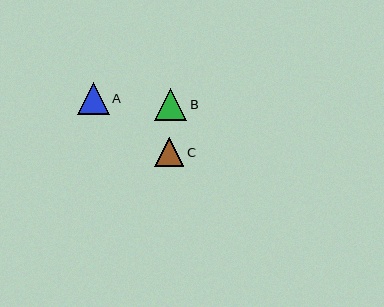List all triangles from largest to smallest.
From largest to smallest: A, B, C.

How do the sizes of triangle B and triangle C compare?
Triangle B and triangle C are approximately the same size.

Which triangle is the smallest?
Triangle C is the smallest with a size of approximately 30 pixels.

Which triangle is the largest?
Triangle A is the largest with a size of approximately 32 pixels.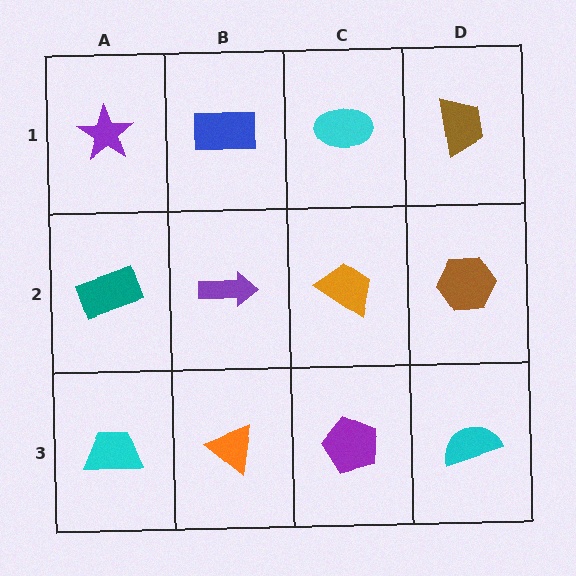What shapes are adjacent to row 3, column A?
A teal rectangle (row 2, column A), an orange triangle (row 3, column B).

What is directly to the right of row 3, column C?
A cyan semicircle.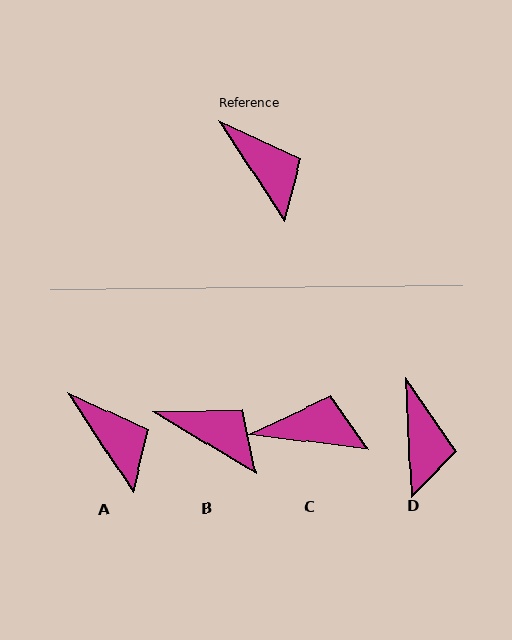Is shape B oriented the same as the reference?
No, it is off by about 26 degrees.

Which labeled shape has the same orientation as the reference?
A.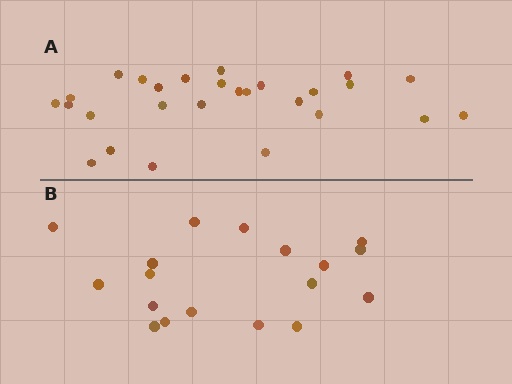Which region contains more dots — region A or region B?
Region A (the top region) has more dots.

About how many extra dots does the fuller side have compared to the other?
Region A has roughly 8 or so more dots than region B.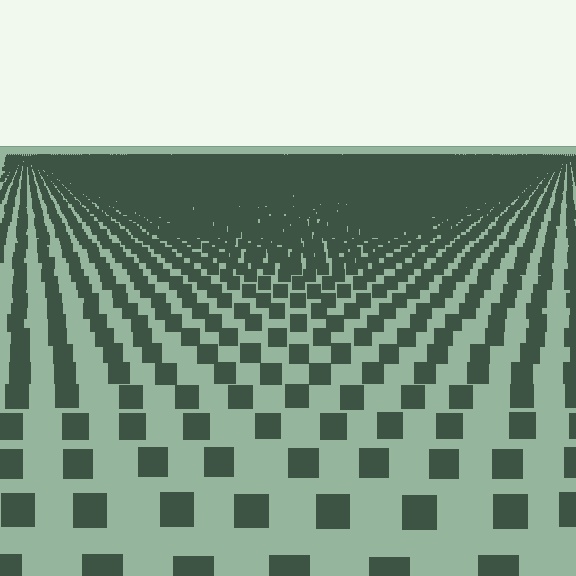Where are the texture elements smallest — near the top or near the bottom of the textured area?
Near the top.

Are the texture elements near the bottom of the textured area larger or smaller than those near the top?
Larger. Near the bottom, elements are closer to the viewer and appear at a bigger on-screen size.